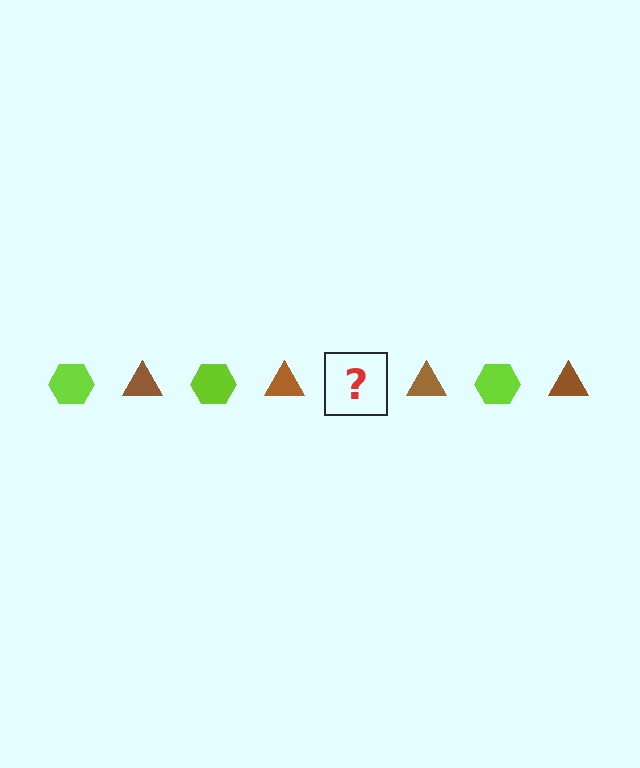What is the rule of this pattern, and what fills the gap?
The rule is that the pattern alternates between lime hexagon and brown triangle. The gap should be filled with a lime hexagon.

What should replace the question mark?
The question mark should be replaced with a lime hexagon.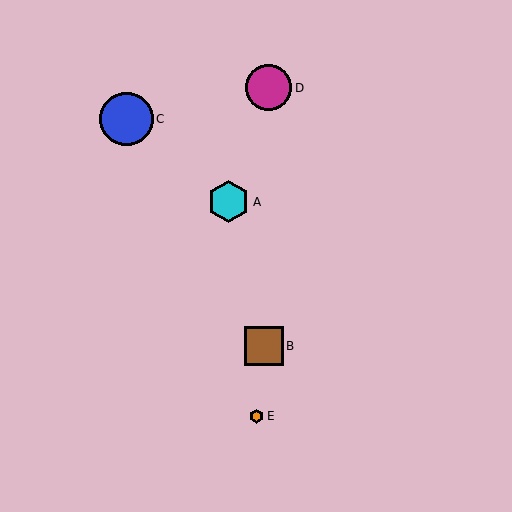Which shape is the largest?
The blue circle (labeled C) is the largest.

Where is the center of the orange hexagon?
The center of the orange hexagon is at (256, 416).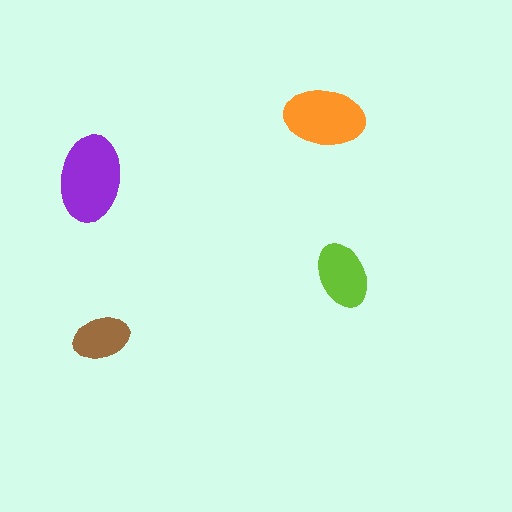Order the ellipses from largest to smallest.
the purple one, the orange one, the lime one, the brown one.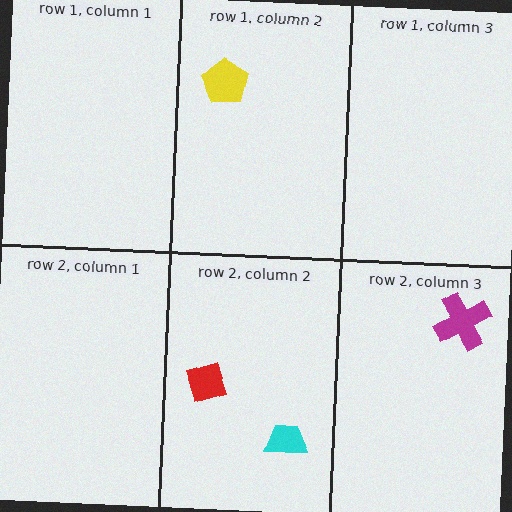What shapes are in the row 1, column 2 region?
The yellow pentagon.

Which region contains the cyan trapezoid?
The row 2, column 2 region.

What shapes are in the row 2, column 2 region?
The red diamond, the cyan trapezoid.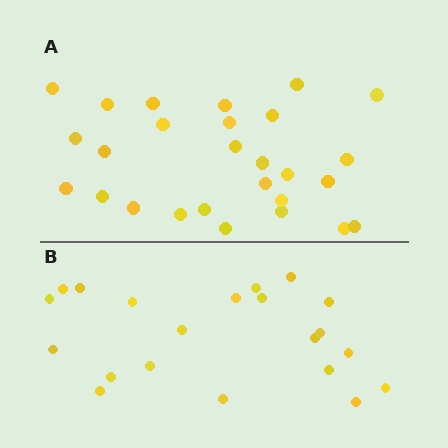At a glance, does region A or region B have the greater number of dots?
Region A (the top region) has more dots.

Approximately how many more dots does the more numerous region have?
Region A has about 6 more dots than region B.